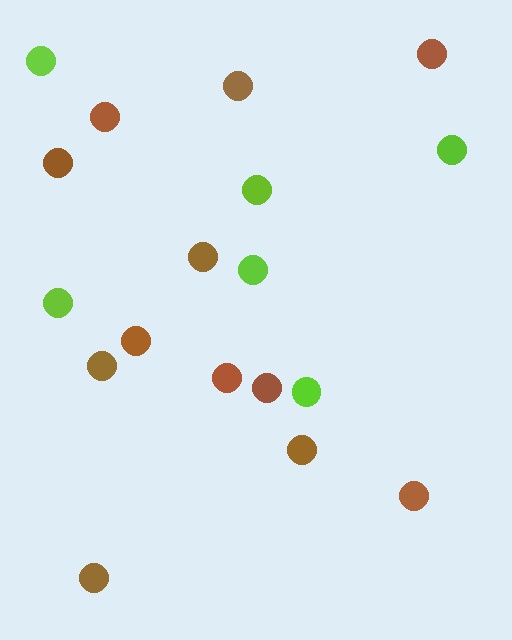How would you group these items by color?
There are 2 groups: one group of lime circles (6) and one group of brown circles (12).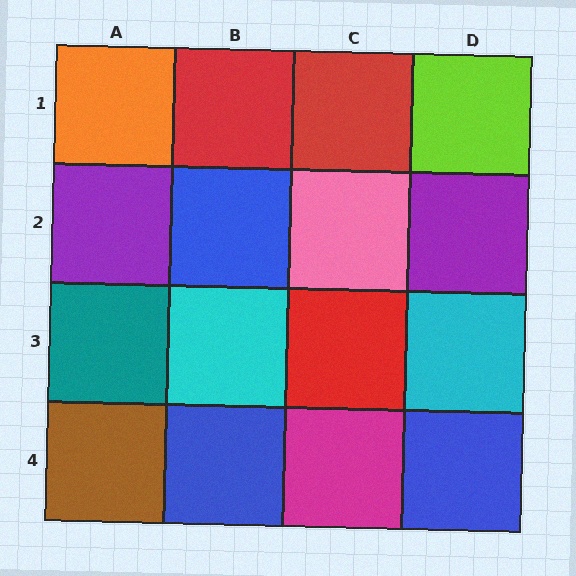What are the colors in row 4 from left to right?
Brown, blue, magenta, blue.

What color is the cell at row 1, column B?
Red.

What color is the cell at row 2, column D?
Purple.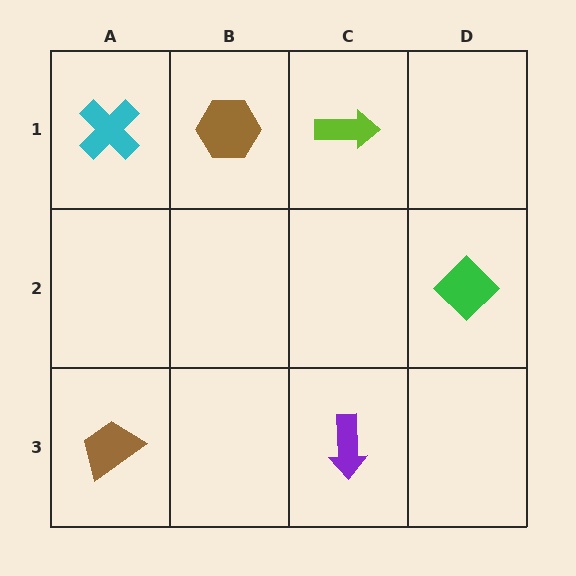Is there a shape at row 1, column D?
No, that cell is empty.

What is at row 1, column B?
A brown hexagon.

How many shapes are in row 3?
2 shapes.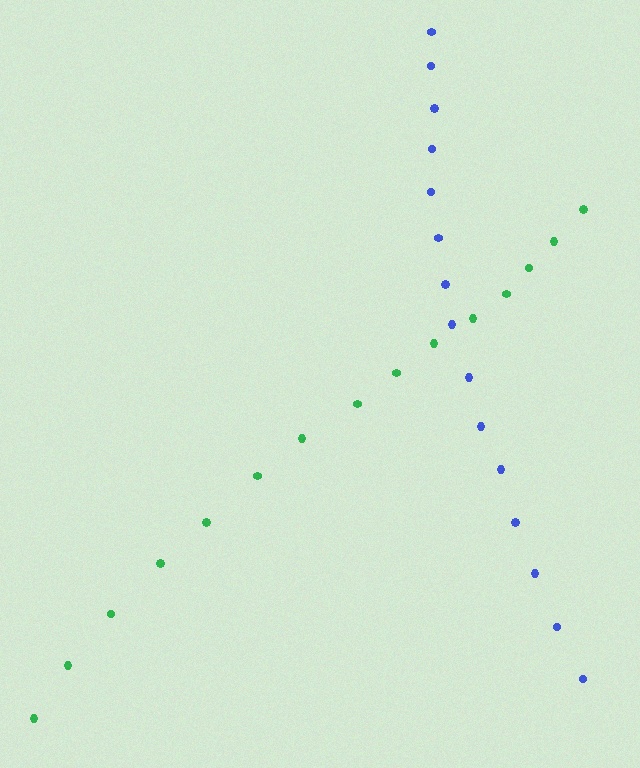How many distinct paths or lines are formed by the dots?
There are 2 distinct paths.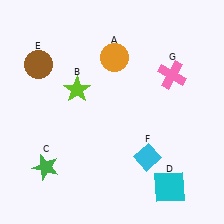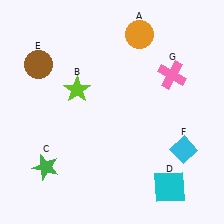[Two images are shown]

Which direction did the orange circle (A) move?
The orange circle (A) moved right.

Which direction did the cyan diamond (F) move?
The cyan diamond (F) moved right.